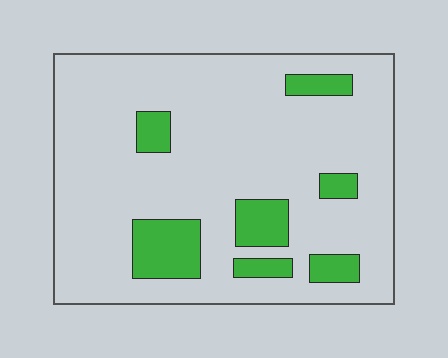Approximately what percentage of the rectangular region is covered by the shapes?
Approximately 15%.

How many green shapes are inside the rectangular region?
7.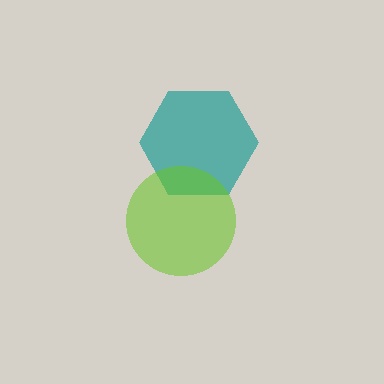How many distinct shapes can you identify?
There are 2 distinct shapes: a teal hexagon, a lime circle.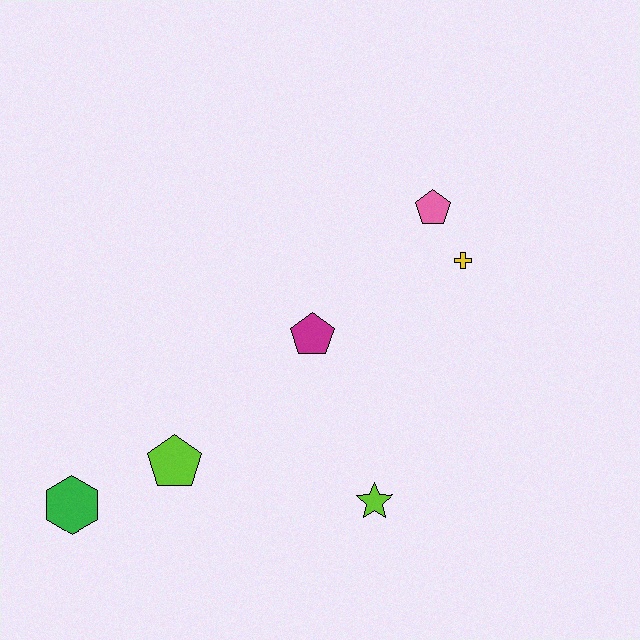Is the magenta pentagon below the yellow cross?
Yes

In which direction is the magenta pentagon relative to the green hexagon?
The magenta pentagon is to the right of the green hexagon.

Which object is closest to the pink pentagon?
The yellow cross is closest to the pink pentagon.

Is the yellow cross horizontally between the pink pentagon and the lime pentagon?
No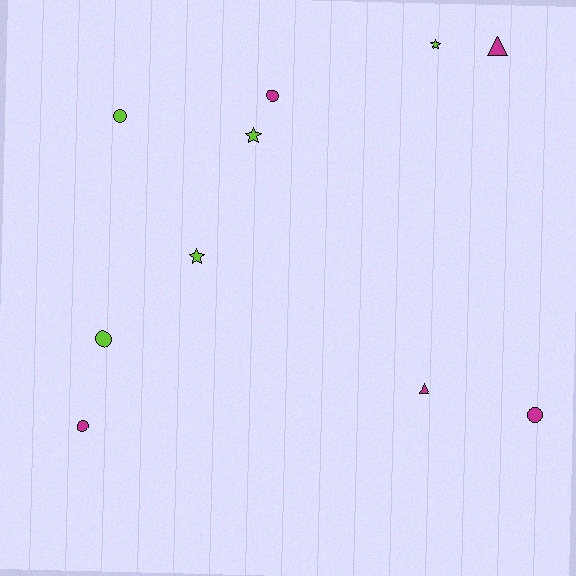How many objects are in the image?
There are 10 objects.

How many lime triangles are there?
There are no lime triangles.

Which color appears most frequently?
Magenta, with 5 objects.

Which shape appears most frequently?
Circle, with 5 objects.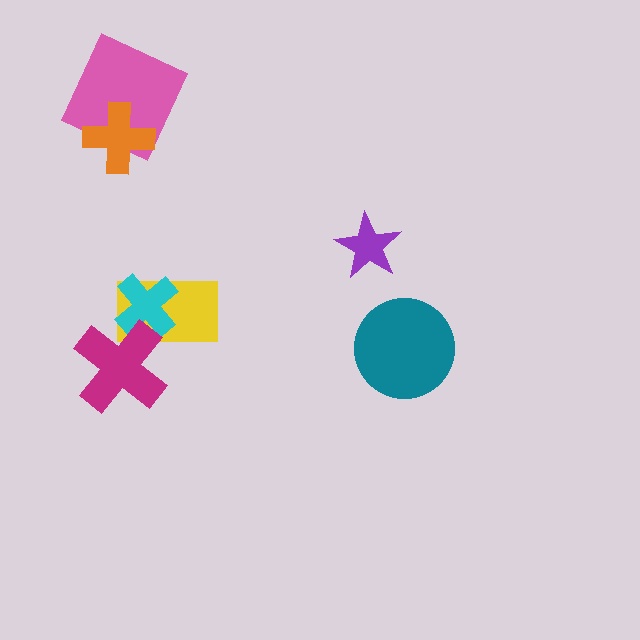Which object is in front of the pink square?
The orange cross is in front of the pink square.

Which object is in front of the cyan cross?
The magenta cross is in front of the cyan cross.